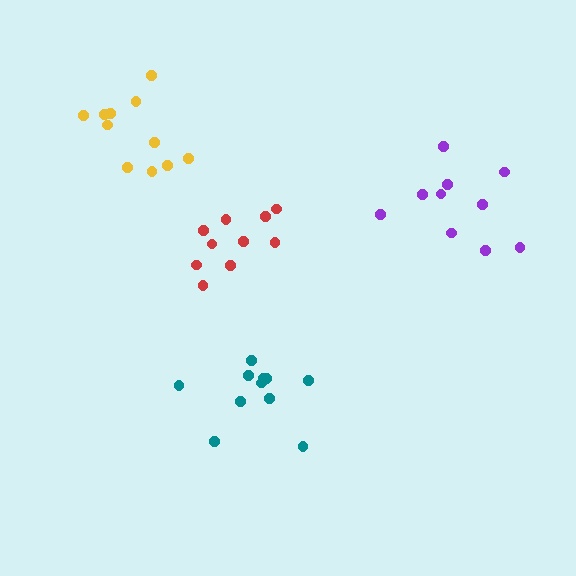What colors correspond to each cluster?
The clusters are colored: yellow, red, purple, teal.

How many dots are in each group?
Group 1: 11 dots, Group 2: 10 dots, Group 3: 10 dots, Group 4: 11 dots (42 total).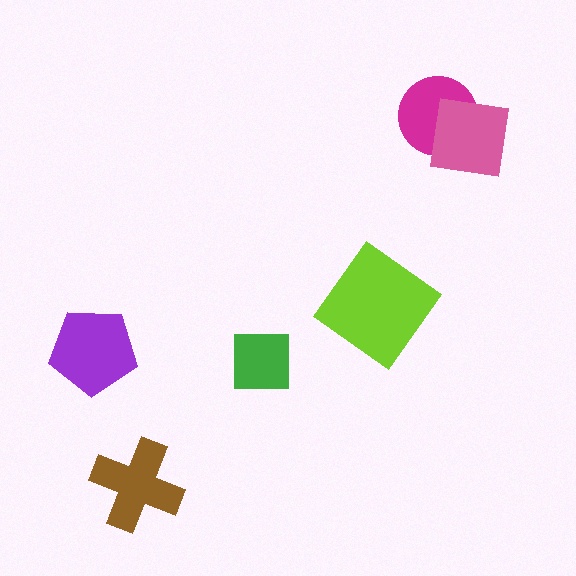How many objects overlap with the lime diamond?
0 objects overlap with the lime diamond.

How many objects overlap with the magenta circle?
1 object overlaps with the magenta circle.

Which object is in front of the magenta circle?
The pink square is in front of the magenta circle.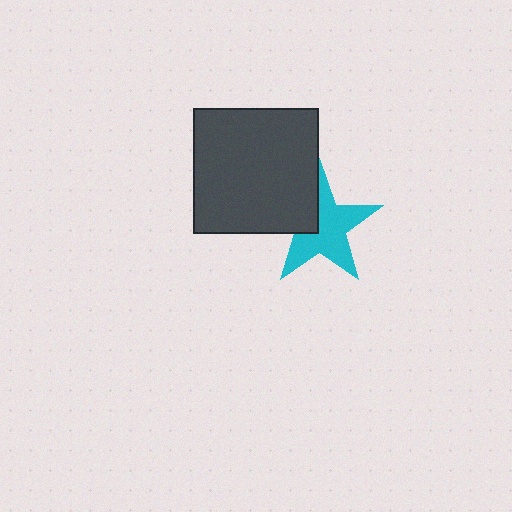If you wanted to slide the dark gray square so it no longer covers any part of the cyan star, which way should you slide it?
Slide it toward the upper-left — that is the most direct way to separate the two shapes.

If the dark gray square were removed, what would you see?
You would see the complete cyan star.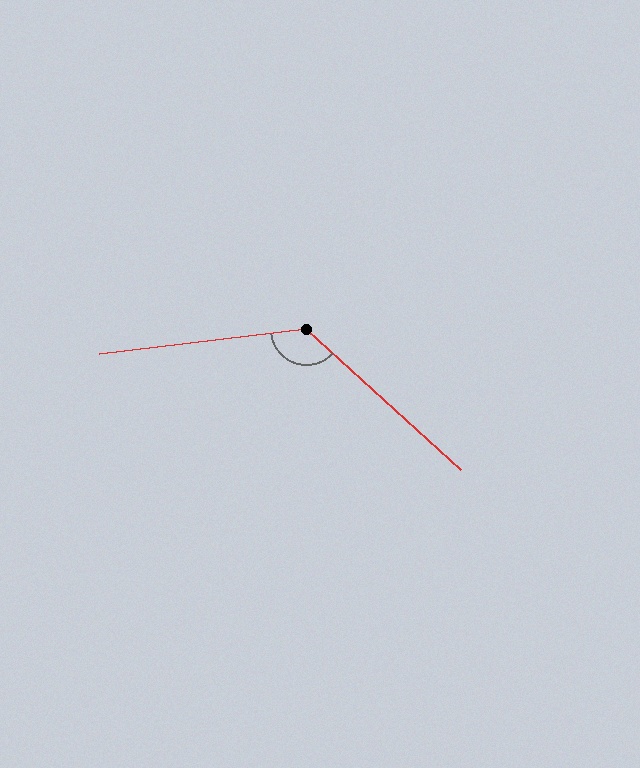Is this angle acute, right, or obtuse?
It is obtuse.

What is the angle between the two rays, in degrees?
Approximately 131 degrees.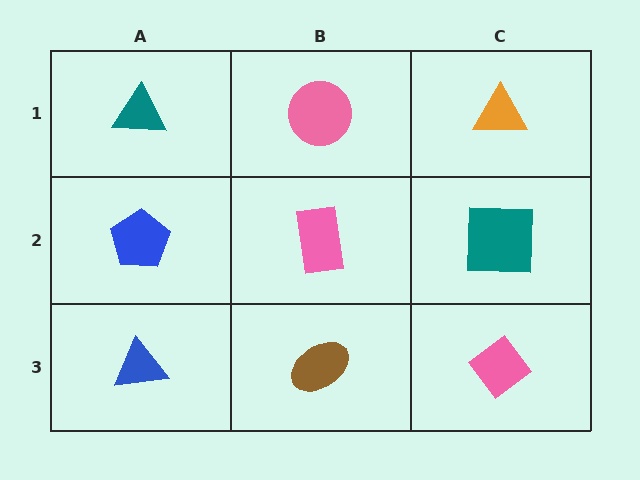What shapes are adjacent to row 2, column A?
A teal triangle (row 1, column A), a blue triangle (row 3, column A), a pink rectangle (row 2, column B).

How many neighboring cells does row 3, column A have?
2.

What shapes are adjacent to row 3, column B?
A pink rectangle (row 2, column B), a blue triangle (row 3, column A), a pink diamond (row 3, column C).